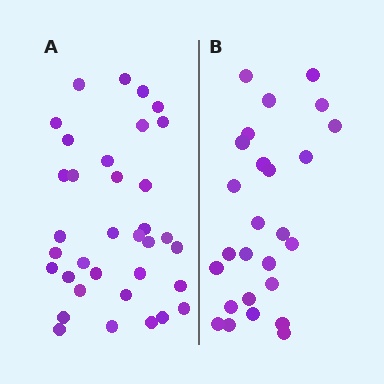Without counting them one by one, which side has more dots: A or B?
Region A (the left region) has more dots.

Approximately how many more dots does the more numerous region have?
Region A has roughly 8 or so more dots than region B.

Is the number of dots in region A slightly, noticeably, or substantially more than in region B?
Region A has noticeably more, but not dramatically so. The ratio is roughly 1.3 to 1.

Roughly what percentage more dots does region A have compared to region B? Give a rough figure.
About 35% more.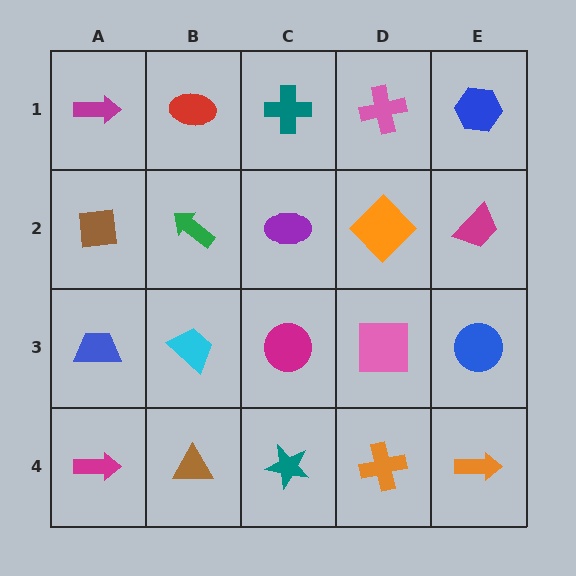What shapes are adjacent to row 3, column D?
An orange diamond (row 2, column D), an orange cross (row 4, column D), a magenta circle (row 3, column C), a blue circle (row 3, column E).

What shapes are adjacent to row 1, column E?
A magenta trapezoid (row 2, column E), a pink cross (row 1, column D).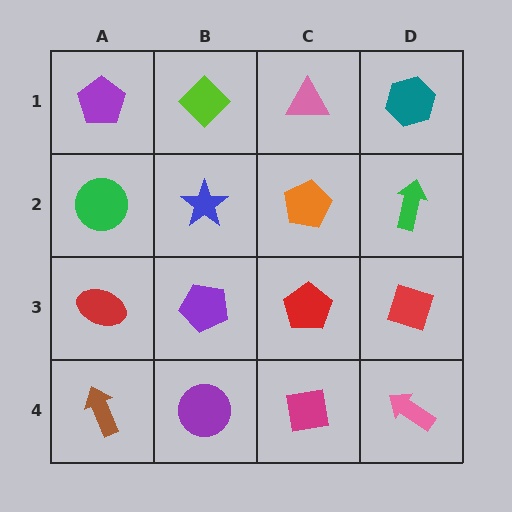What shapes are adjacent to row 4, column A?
A red ellipse (row 3, column A), a purple circle (row 4, column B).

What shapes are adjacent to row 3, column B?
A blue star (row 2, column B), a purple circle (row 4, column B), a red ellipse (row 3, column A), a red pentagon (row 3, column C).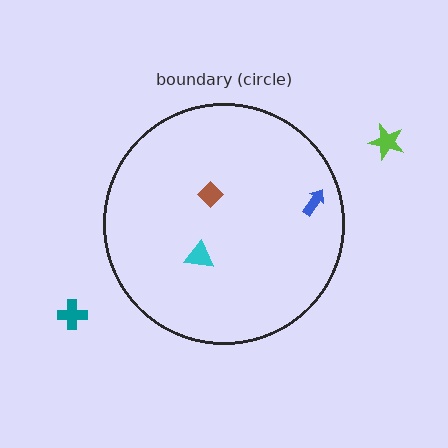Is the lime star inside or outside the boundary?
Outside.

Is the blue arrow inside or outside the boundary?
Inside.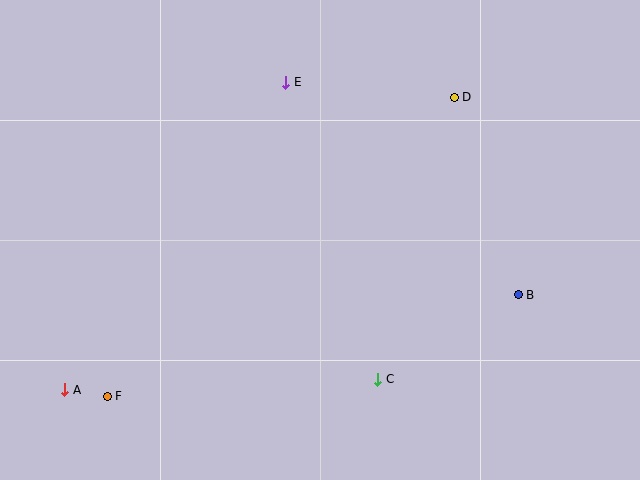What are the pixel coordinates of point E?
Point E is at (286, 82).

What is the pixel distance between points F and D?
The distance between F and D is 458 pixels.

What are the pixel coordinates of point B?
Point B is at (518, 295).